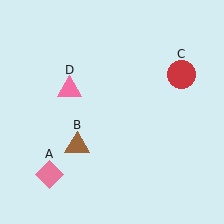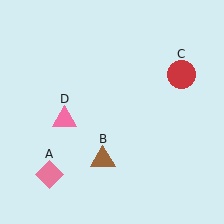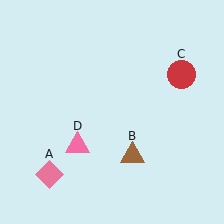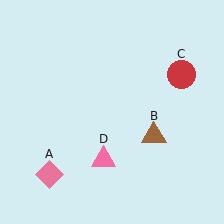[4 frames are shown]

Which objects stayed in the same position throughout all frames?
Pink diamond (object A) and red circle (object C) remained stationary.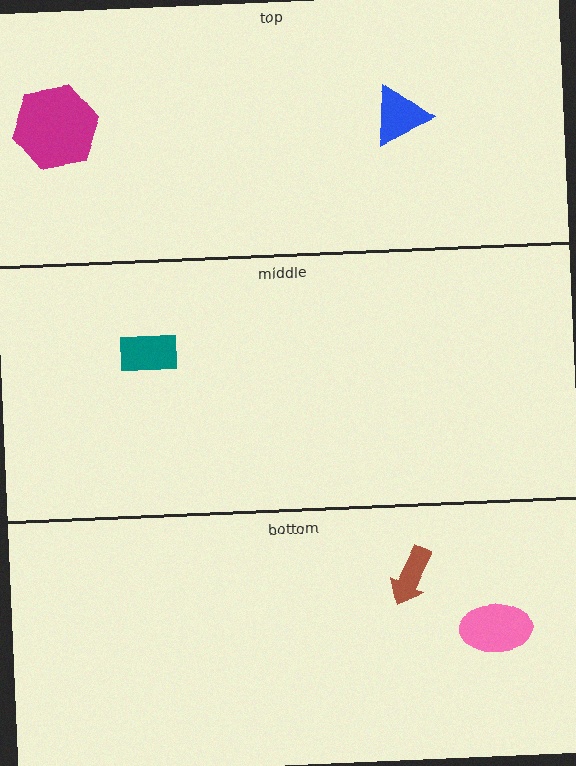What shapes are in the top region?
The magenta hexagon, the blue triangle.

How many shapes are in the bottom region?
2.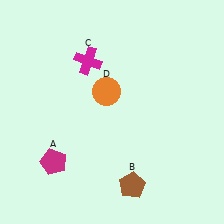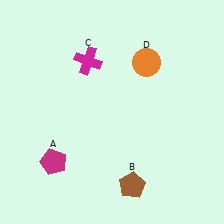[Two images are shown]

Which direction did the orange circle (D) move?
The orange circle (D) moved right.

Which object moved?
The orange circle (D) moved right.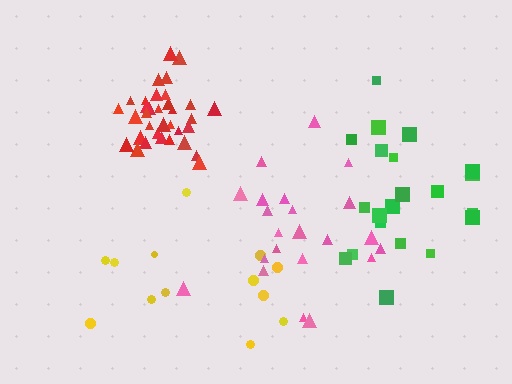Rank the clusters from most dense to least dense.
red, pink, green, yellow.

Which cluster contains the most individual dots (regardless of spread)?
Red (34).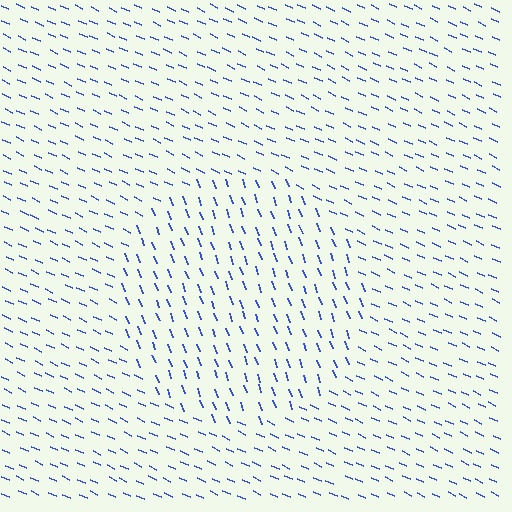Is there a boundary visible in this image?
Yes, there is a texture boundary formed by a change in line orientation.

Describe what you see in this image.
The image is filled with small blue line segments. A circle region in the image has lines oriented differently from the surrounding lines, creating a visible texture boundary.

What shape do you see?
I see a circle.